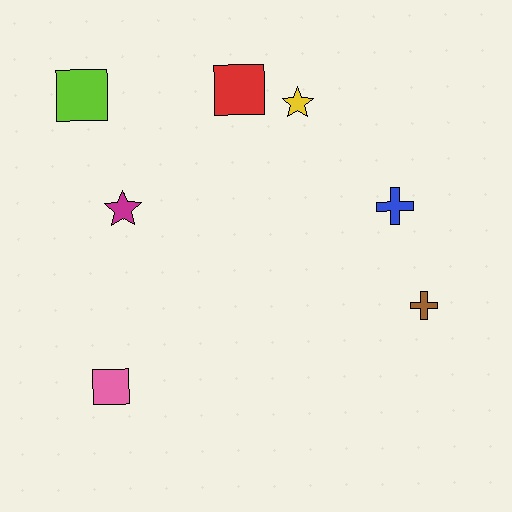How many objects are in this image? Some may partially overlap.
There are 7 objects.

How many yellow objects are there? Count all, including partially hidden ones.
There is 1 yellow object.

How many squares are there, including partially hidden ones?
There are 3 squares.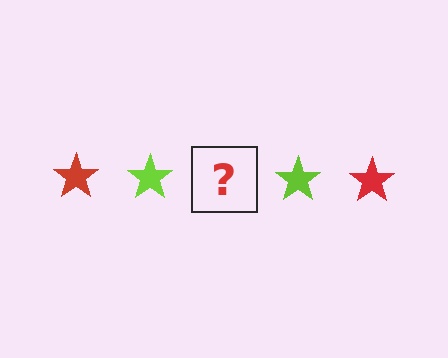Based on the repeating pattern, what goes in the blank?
The blank should be a red star.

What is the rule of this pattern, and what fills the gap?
The rule is that the pattern cycles through red, lime stars. The gap should be filled with a red star.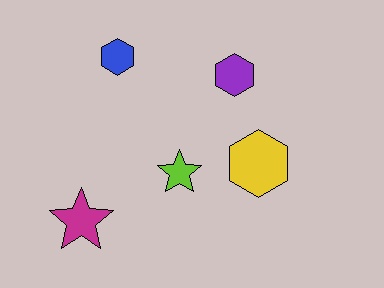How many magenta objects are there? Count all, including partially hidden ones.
There is 1 magenta object.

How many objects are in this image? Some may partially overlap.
There are 5 objects.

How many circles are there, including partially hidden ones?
There are no circles.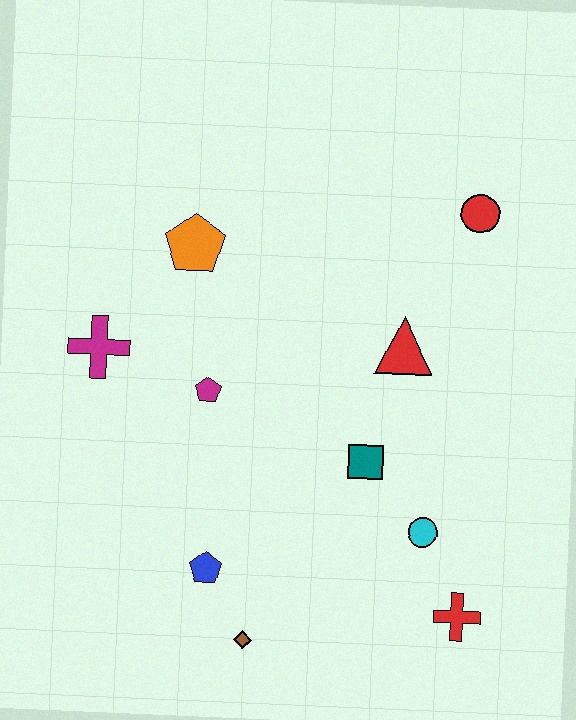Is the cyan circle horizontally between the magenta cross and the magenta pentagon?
No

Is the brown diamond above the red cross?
No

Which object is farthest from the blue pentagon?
The red circle is farthest from the blue pentagon.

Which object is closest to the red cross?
The cyan circle is closest to the red cross.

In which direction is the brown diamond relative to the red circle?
The brown diamond is below the red circle.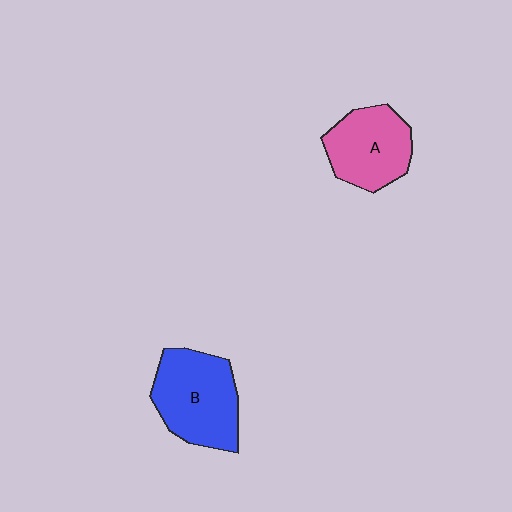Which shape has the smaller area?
Shape A (pink).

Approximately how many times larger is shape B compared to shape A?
Approximately 1.2 times.